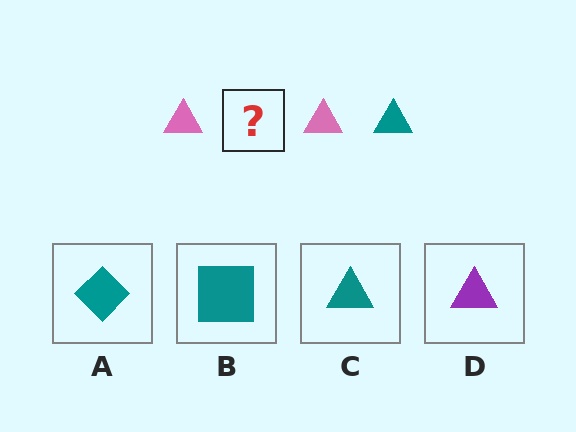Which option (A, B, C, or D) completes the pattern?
C.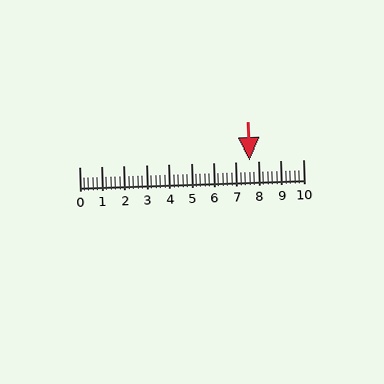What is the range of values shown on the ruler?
The ruler shows values from 0 to 10.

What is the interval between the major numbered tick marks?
The major tick marks are spaced 1 units apart.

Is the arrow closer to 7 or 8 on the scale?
The arrow is closer to 8.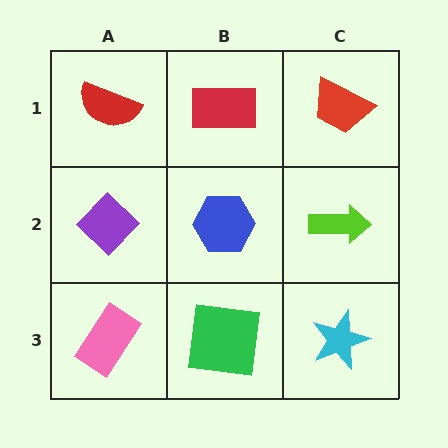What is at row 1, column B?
A red rectangle.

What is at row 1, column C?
A red trapezoid.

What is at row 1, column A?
A red semicircle.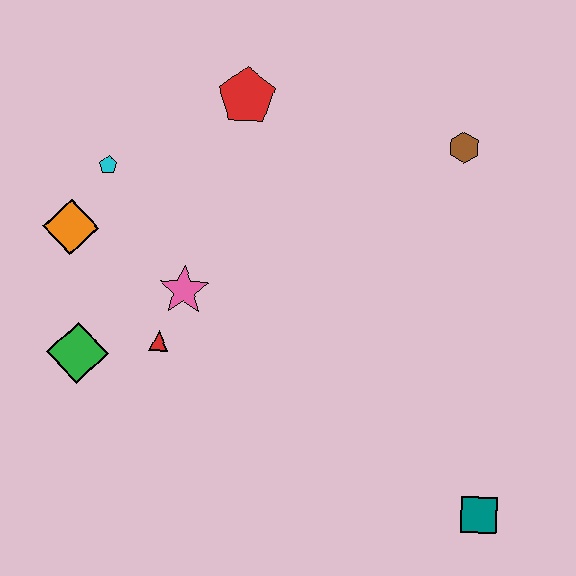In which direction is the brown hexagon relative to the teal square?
The brown hexagon is above the teal square.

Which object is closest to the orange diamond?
The cyan pentagon is closest to the orange diamond.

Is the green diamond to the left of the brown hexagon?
Yes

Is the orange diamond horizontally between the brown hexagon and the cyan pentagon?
No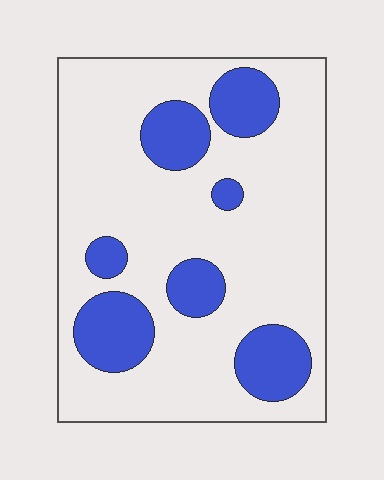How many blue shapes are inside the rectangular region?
7.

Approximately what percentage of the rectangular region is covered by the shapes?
Approximately 25%.